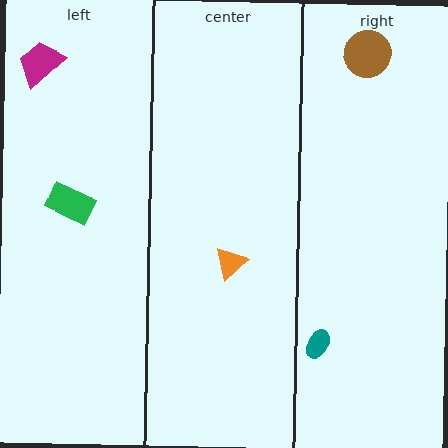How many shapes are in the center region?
1.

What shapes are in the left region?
The green rectangle, the magenta trapezoid.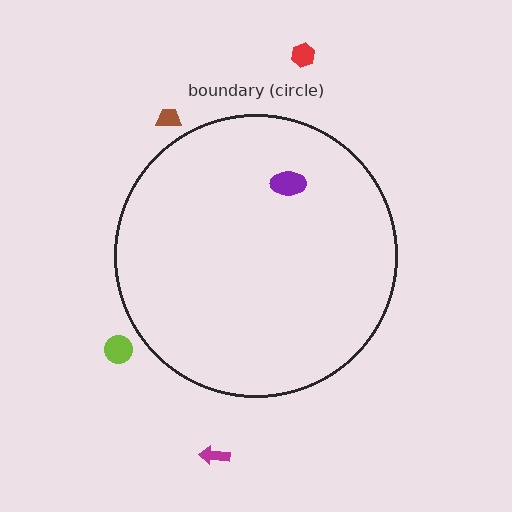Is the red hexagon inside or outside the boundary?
Outside.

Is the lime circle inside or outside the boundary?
Outside.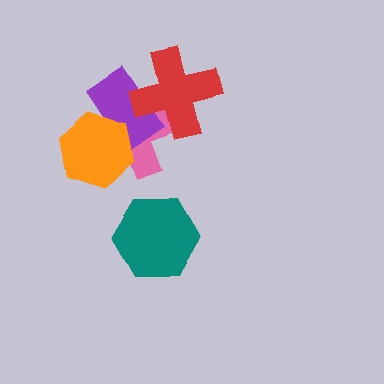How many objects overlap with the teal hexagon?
0 objects overlap with the teal hexagon.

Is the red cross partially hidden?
No, no other shape covers it.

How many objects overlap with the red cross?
2 objects overlap with the red cross.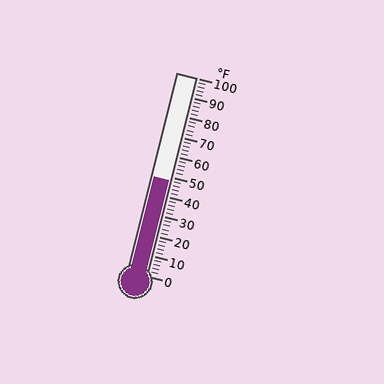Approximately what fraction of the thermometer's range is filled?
The thermometer is filled to approximately 50% of its range.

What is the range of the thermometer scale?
The thermometer scale ranges from 0°F to 100°F.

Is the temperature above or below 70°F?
The temperature is below 70°F.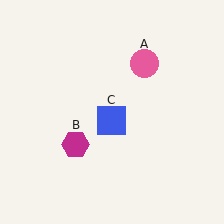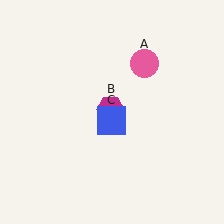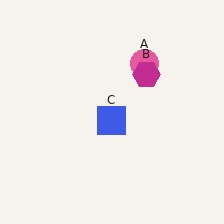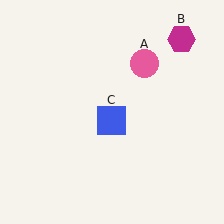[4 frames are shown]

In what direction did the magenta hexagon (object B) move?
The magenta hexagon (object B) moved up and to the right.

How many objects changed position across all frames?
1 object changed position: magenta hexagon (object B).